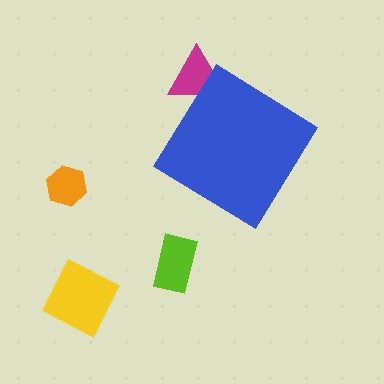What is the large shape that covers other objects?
A blue diamond.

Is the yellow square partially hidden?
No, the yellow square is fully visible.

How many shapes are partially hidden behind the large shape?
1 shape is partially hidden.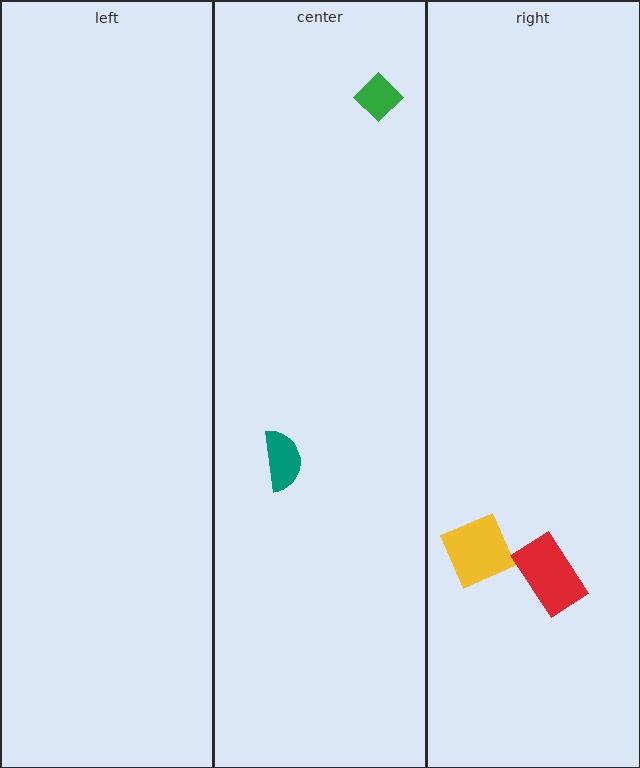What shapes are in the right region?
The yellow square, the red rectangle.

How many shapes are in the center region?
2.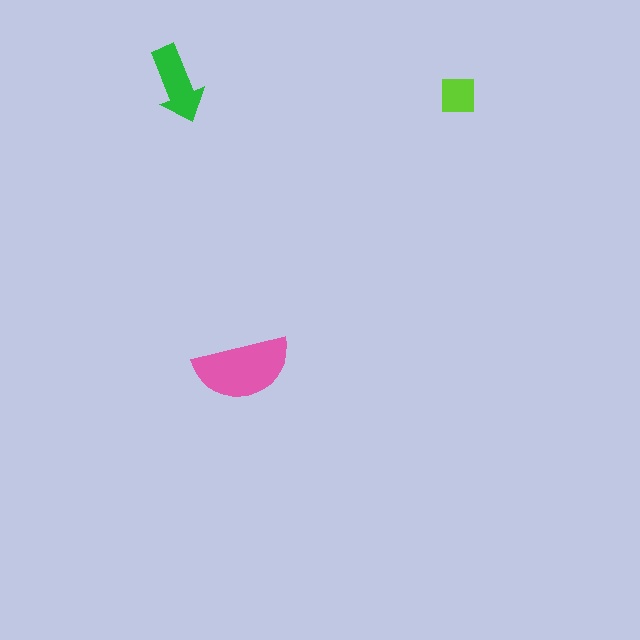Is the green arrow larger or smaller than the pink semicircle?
Smaller.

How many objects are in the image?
There are 3 objects in the image.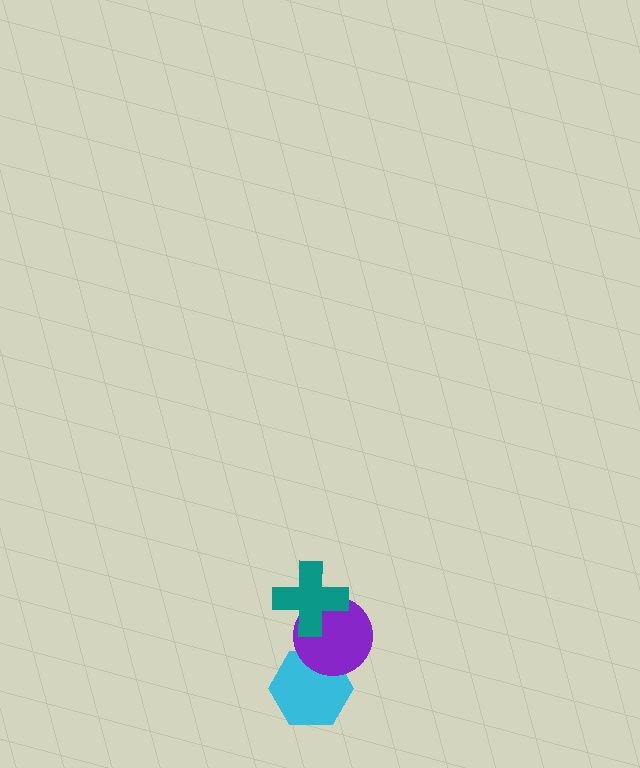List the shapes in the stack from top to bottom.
From top to bottom: the teal cross, the purple circle, the cyan hexagon.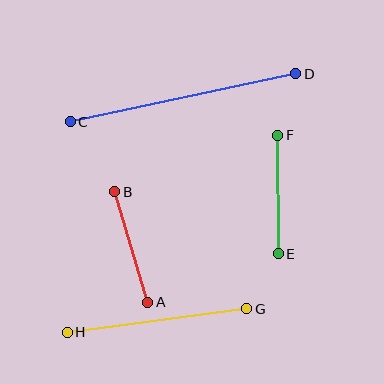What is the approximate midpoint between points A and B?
The midpoint is at approximately (131, 247) pixels.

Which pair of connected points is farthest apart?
Points C and D are farthest apart.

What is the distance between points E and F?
The distance is approximately 119 pixels.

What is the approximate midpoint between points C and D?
The midpoint is at approximately (183, 98) pixels.